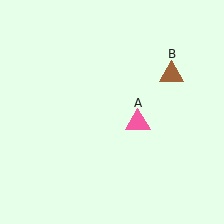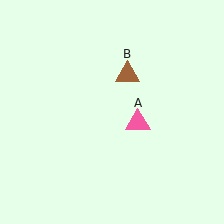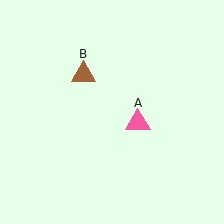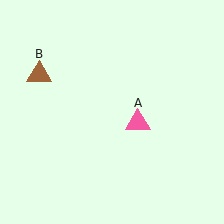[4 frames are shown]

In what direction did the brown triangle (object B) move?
The brown triangle (object B) moved left.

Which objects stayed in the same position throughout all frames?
Pink triangle (object A) remained stationary.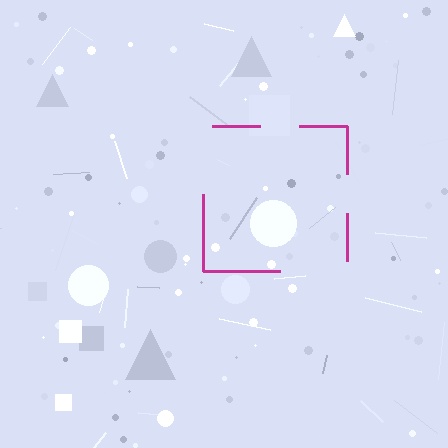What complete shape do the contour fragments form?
The contour fragments form a square.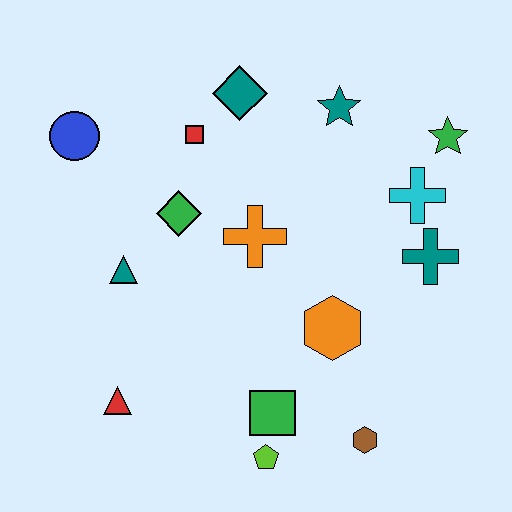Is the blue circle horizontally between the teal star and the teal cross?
No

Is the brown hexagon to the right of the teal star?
Yes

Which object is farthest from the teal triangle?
The green star is farthest from the teal triangle.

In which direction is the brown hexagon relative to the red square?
The brown hexagon is below the red square.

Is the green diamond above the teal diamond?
No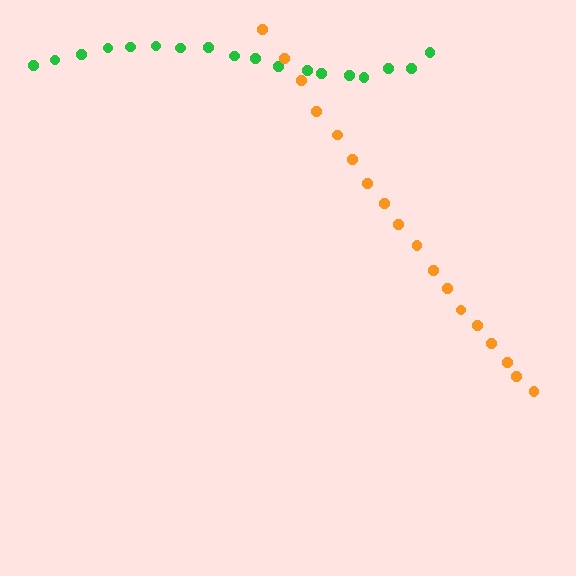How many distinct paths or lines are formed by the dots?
There are 2 distinct paths.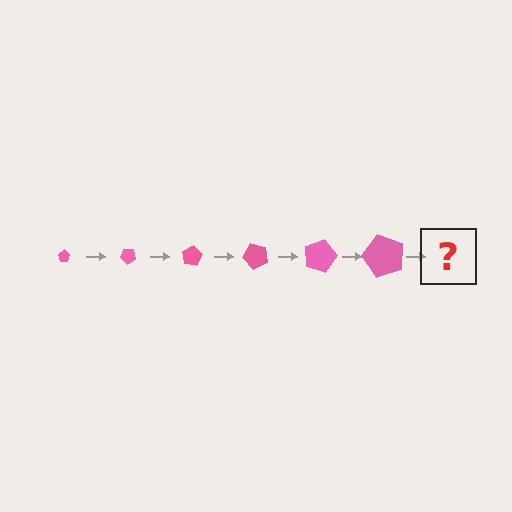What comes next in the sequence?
The next element should be a pentagon, larger than the previous one and rotated 240 degrees from the start.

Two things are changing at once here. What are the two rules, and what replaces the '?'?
The two rules are that the pentagon grows larger each step and it rotates 40 degrees each step. The '?' should be a pentagon, larger than the previous one and rotated 240 degrees from the start.